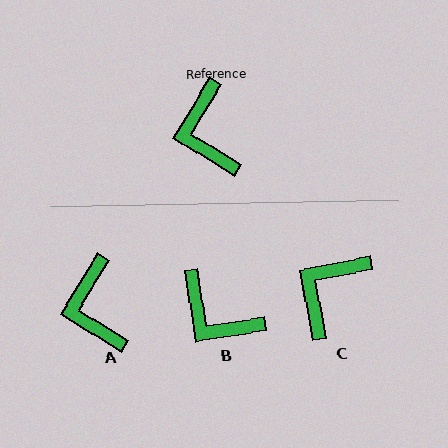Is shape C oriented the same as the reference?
No, it is off by about 47 degrees.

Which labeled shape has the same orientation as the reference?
A.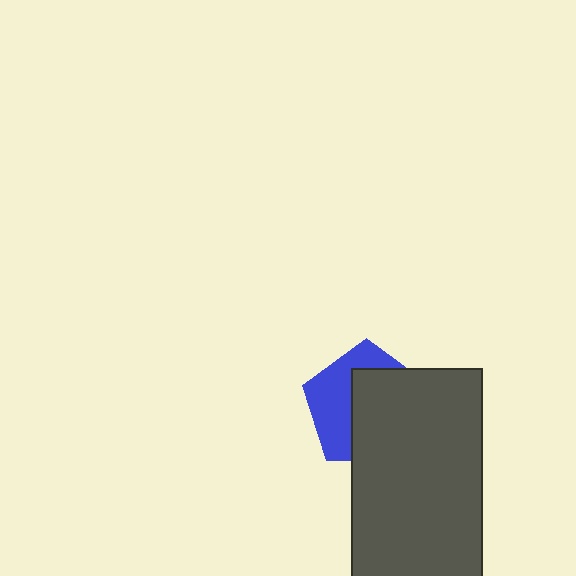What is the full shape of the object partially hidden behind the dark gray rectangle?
The partially hidden object is a blue pentagon.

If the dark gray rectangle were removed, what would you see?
You would see the complete blue pentagon.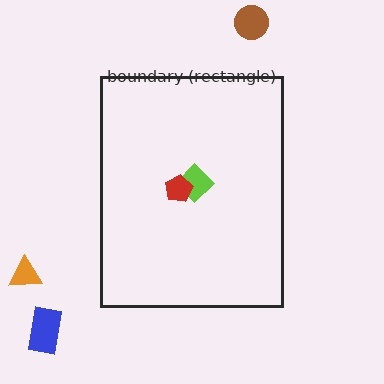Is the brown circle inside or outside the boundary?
Outside.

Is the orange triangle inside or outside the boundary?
Outside.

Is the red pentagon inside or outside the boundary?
Inside.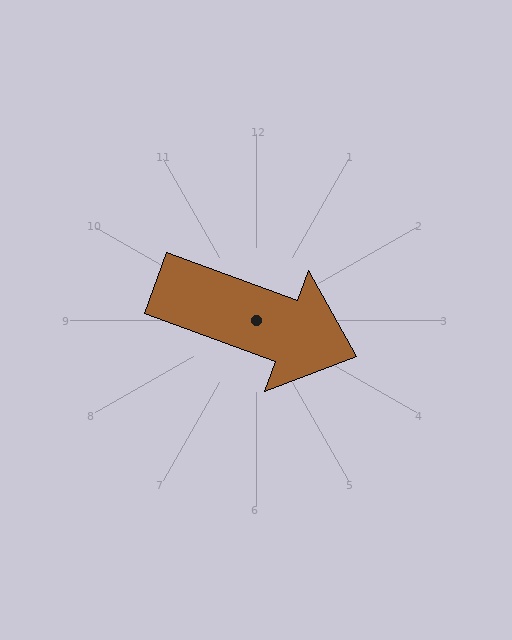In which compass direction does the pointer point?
East.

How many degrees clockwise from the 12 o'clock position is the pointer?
Approximately 110 degrees.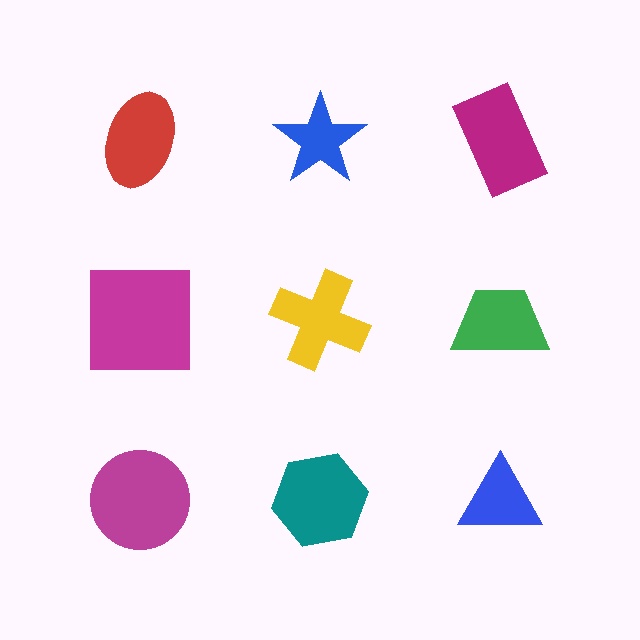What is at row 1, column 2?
A blue star.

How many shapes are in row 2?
3 shapes.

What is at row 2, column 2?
A yellow cross.